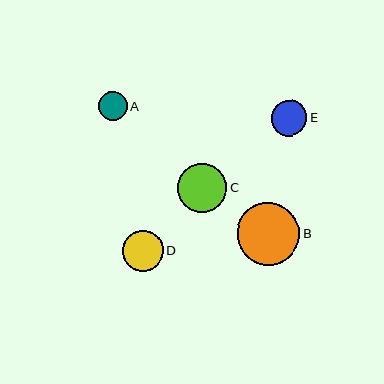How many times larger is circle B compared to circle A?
Circle B is approximately 2.2 times the size of circle A.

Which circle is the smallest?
Circle A is the smallest with a size of approximately 29 pixels.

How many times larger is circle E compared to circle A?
Circle E is approximately 1.2 times the size of circle A.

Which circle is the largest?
Circle B is the largest with a size of approximately 63 pixels.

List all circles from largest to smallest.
From largest to smallest: B, C, D, E, A.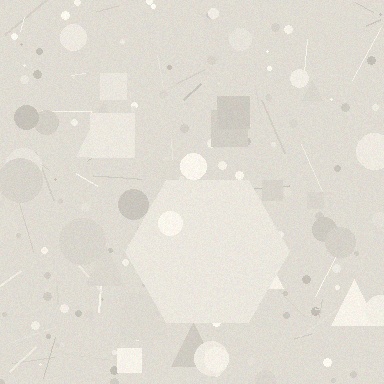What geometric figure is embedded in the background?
A hexagon is embedded in the background.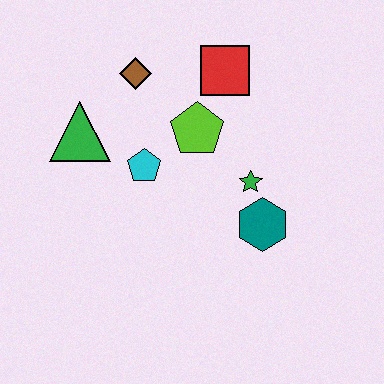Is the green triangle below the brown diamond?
Yes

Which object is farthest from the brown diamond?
The teal hexagon is farthest from the brown diamond.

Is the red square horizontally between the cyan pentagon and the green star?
Yes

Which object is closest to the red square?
The lime pentagon is closest to the red square.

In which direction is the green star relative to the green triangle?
The green star is to the right of the green triangle.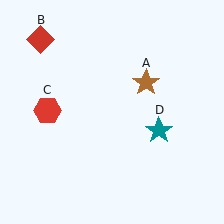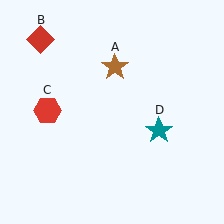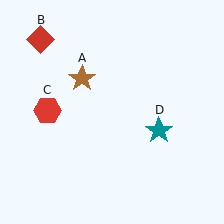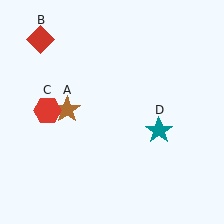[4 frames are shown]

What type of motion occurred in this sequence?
The brown star (object A) rotated counterclockwise around the center of the scene.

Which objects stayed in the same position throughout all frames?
Red diamond (object B) and red hexagon (object C) and teal star (object D) remained stationary.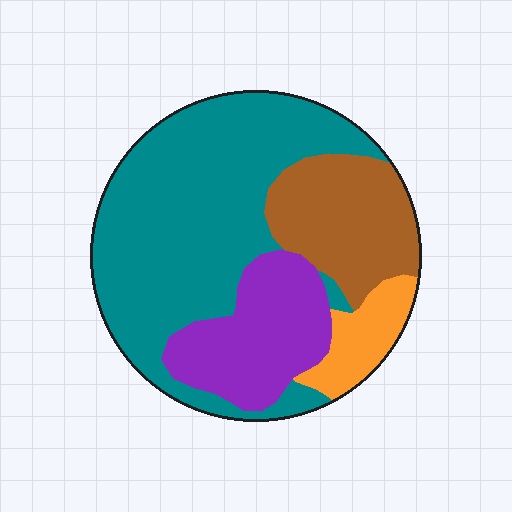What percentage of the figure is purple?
Purple covers about 20% of the figure.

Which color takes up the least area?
Orange, at roughly 10%.